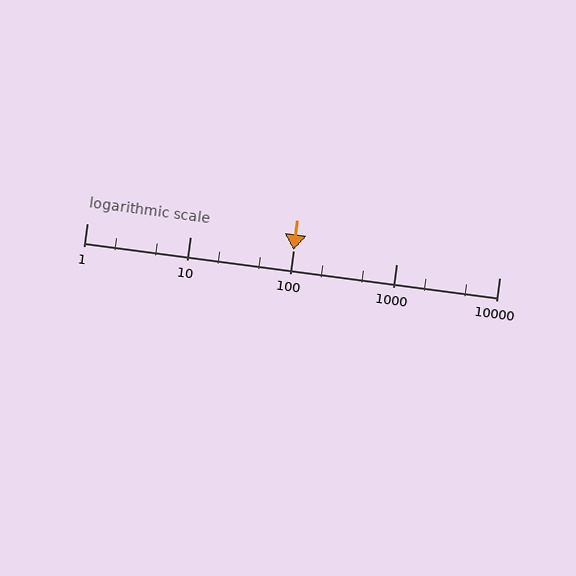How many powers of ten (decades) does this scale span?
The scale spans 4 decades, from 1 to 10000.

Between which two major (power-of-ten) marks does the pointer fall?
The pointer is between 100 and 1000.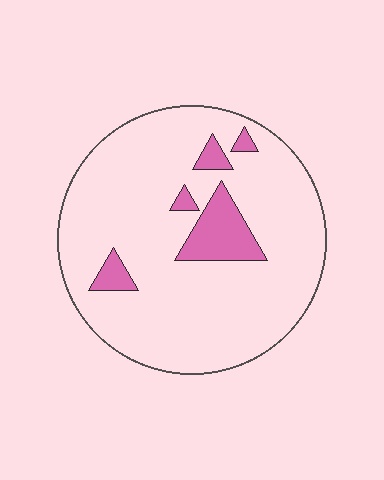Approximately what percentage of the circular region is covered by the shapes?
Approximately 10%.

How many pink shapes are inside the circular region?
5.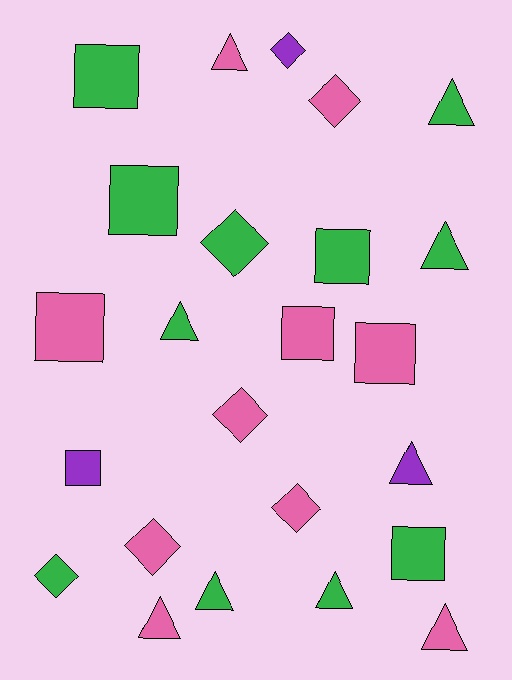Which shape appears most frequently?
Triangle, with 9 objects.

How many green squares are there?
There are 4 green squares.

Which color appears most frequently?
Green, with 11 objects.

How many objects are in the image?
There are 24 objects.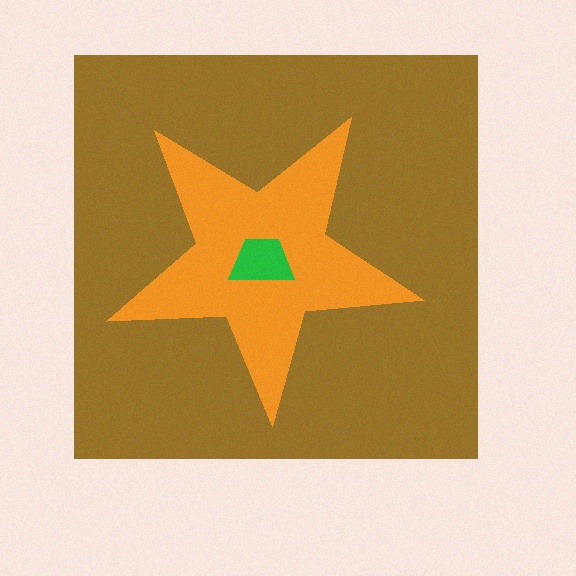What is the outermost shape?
The brown square.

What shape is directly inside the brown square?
The orange star.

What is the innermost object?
The green trapezoid.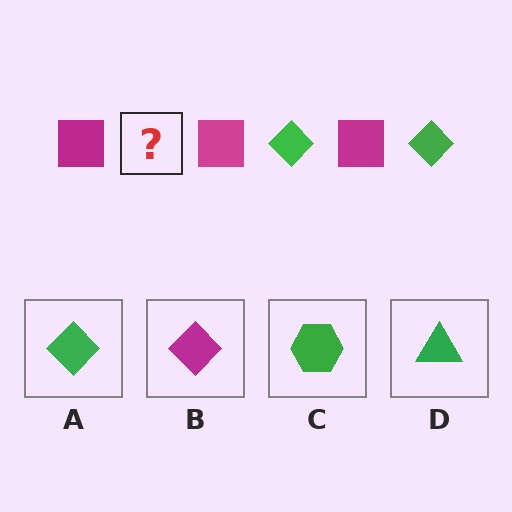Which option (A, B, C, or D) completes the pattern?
A.